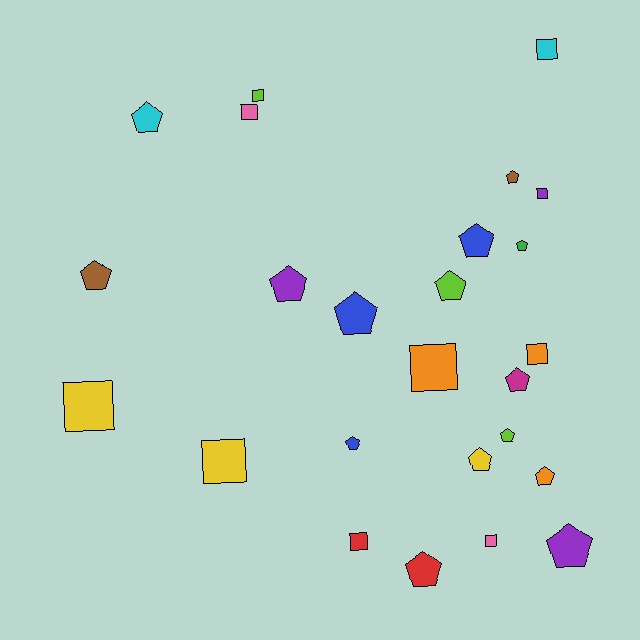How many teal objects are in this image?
There are no teal objects.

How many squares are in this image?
There are 10 squares.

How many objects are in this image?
There are 25 objects.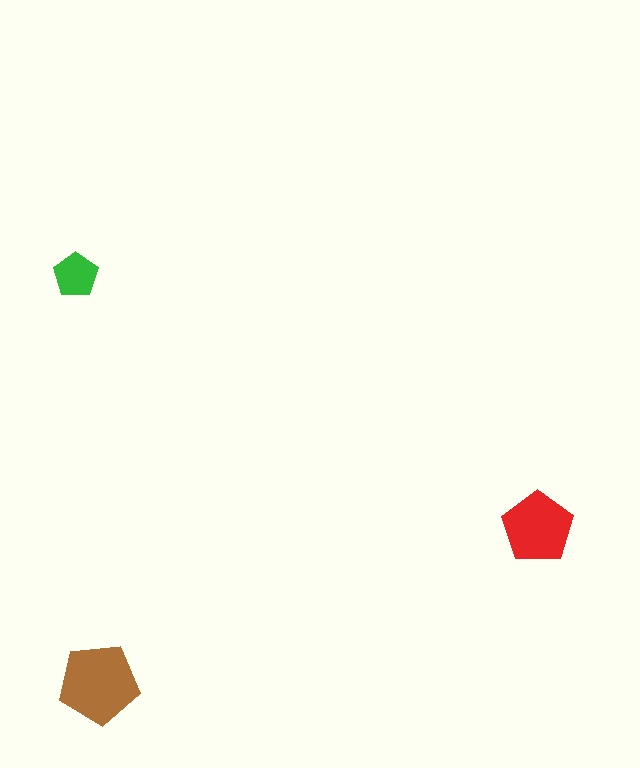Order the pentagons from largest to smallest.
the brown one, the red one, the green one.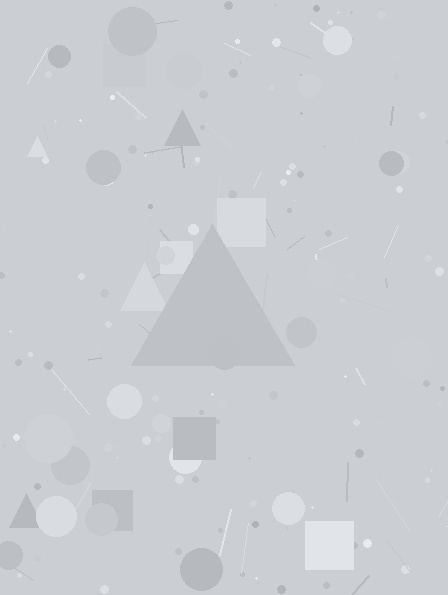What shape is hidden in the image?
A triangle is hidden in the image.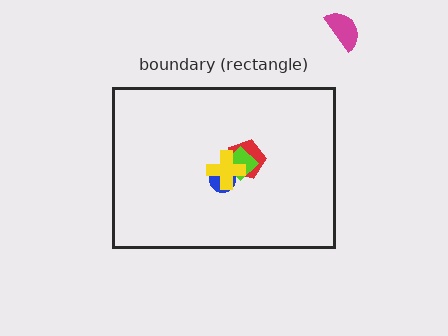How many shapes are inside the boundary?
4 inside, 1 outside.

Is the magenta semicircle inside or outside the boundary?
Outside.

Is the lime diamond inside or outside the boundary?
Inside.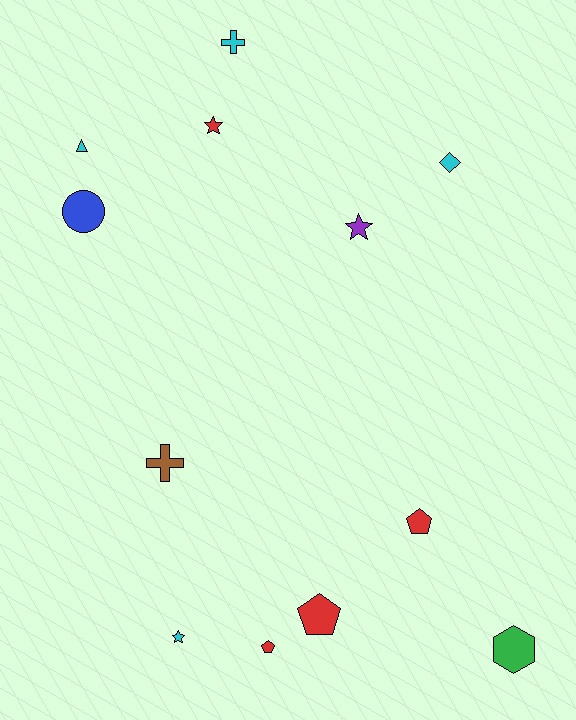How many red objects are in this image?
There are 4 red objects.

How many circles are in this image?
There is 1 circle.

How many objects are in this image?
There are 12 objects.